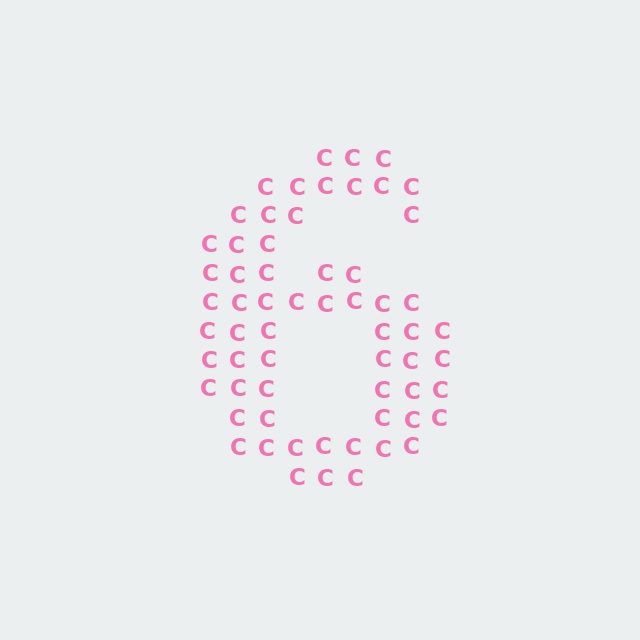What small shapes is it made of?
It is made of small letter C's.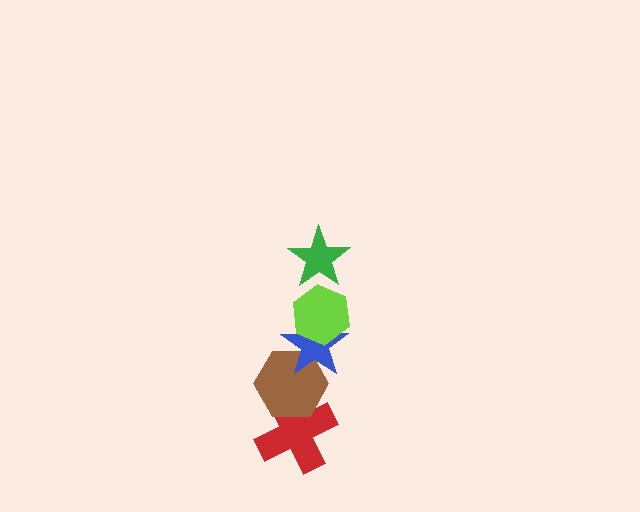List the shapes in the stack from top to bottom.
From top to bottom: the green star, the lime hexagon, the blue star, the brown hexagon, the red cross.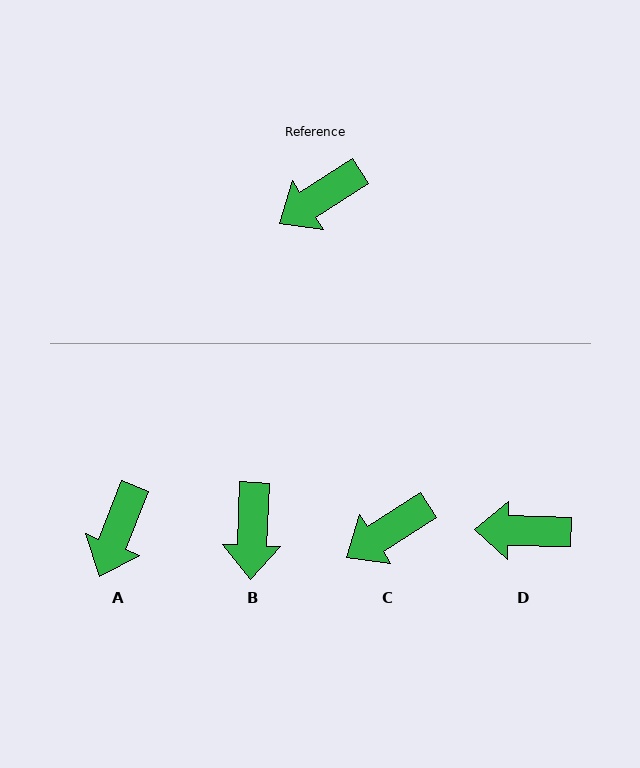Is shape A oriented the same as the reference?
No, it is off by about 36 degrees.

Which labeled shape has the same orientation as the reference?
C.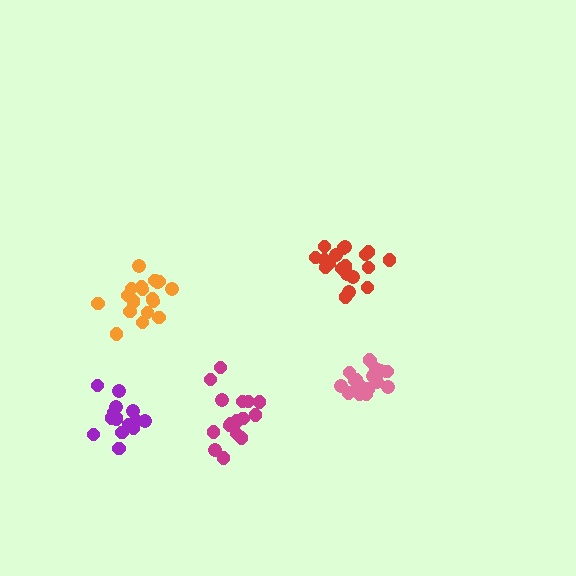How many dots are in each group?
Group 1: 19 dots, Group 2: 17 dots, Group 3: 15 dots, Group 4: 21 dots, Group 5: 19 dots (91 total).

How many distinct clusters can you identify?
There are 5 distinct clusters.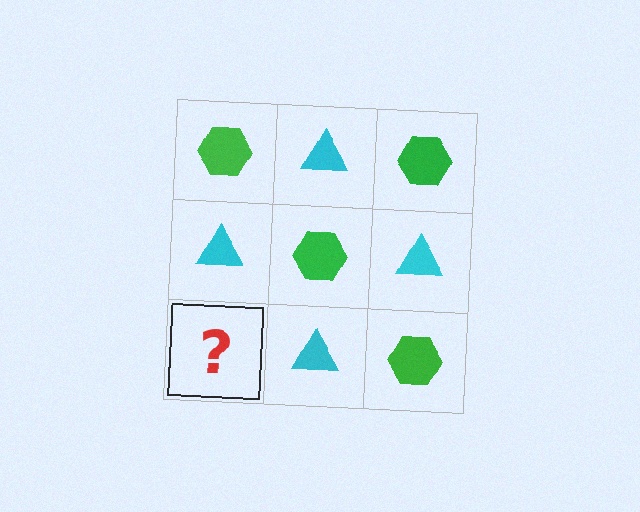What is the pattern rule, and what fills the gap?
The rule is that it alternates green hexagon and cyan triangle in a checkerboard pattern. The gap should be filled with a green hexagon.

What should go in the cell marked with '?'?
The missing cell should contain a green hexagon.